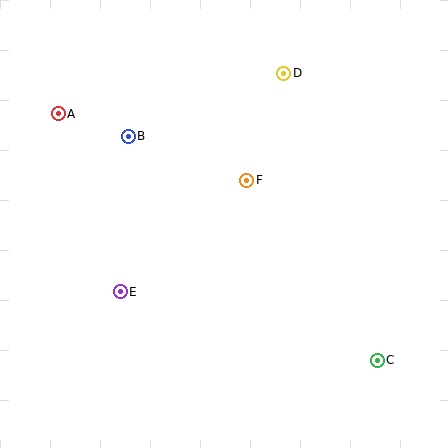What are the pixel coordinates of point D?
Point D is at (284, 73).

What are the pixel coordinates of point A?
Point A is at (58, 114).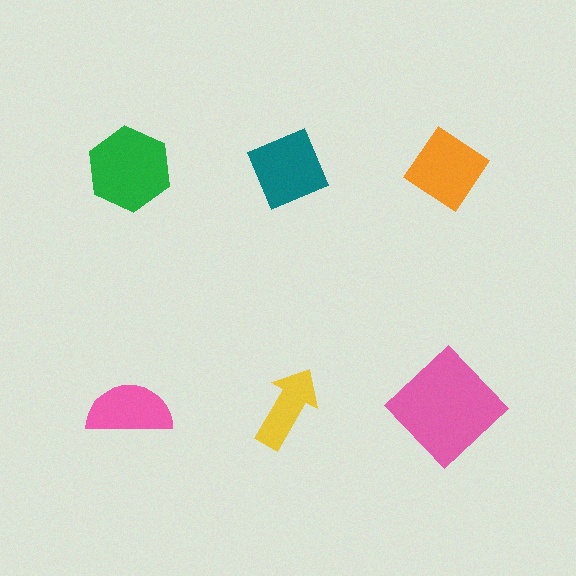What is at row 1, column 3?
An orange diamond.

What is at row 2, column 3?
A pink diamond.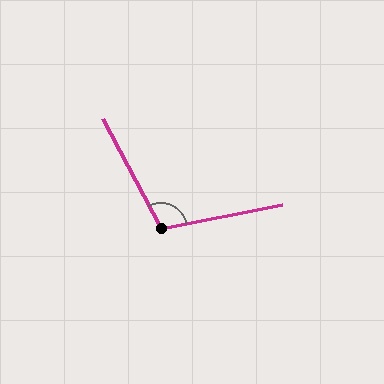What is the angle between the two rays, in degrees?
Approximately 107 degrees.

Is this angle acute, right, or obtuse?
It is obtuse.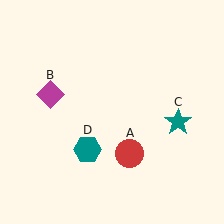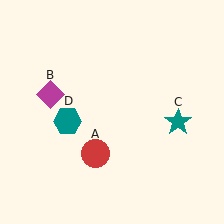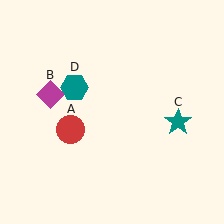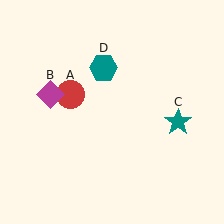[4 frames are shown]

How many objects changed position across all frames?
2 objects changed position: red circle (object A), teal hexagon (object D).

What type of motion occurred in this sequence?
The red circle (object A), teal hexagon (object D) rotated clockwise around the center of the scene.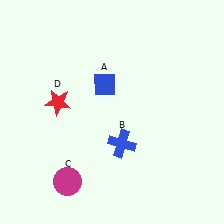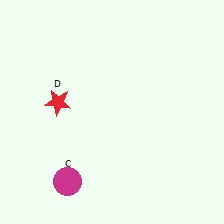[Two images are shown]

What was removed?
The blue cross (B), the blue diamond (A) were removed in Image 2.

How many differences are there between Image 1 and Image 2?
There are 2 differences between the two images.